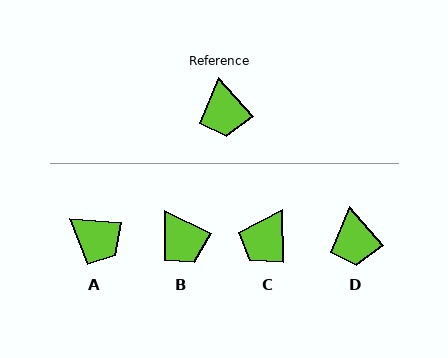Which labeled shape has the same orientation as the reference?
D.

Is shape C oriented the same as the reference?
No, it is off by about 40 degrees.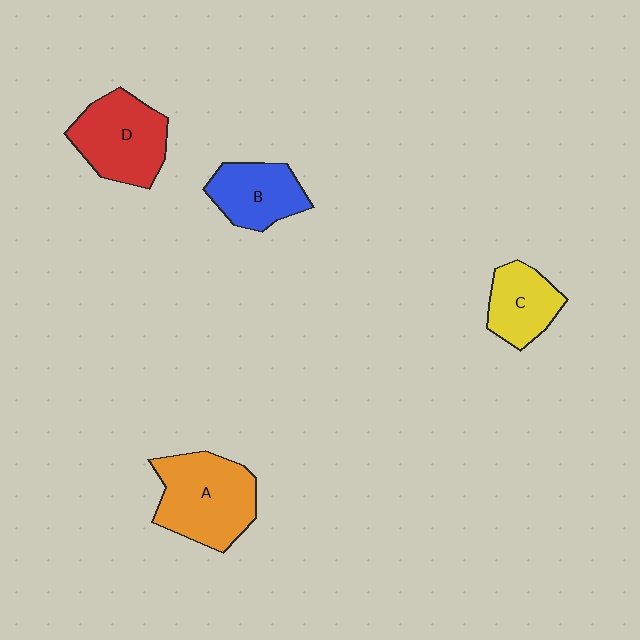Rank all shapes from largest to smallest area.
From largest to smallest: A (orange), D (red), B (blue), C (yellow).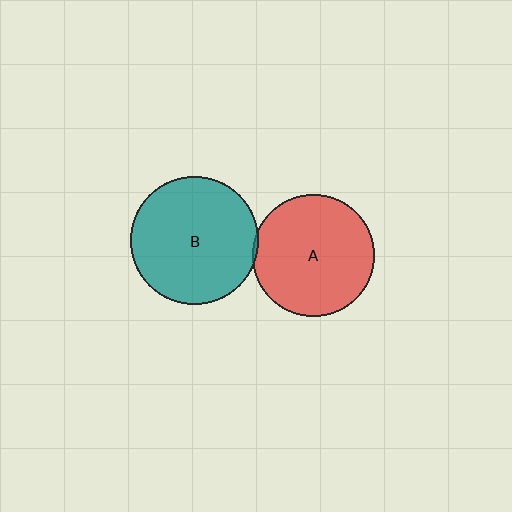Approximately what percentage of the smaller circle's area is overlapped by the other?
Approximately 5%.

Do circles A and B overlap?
Yes.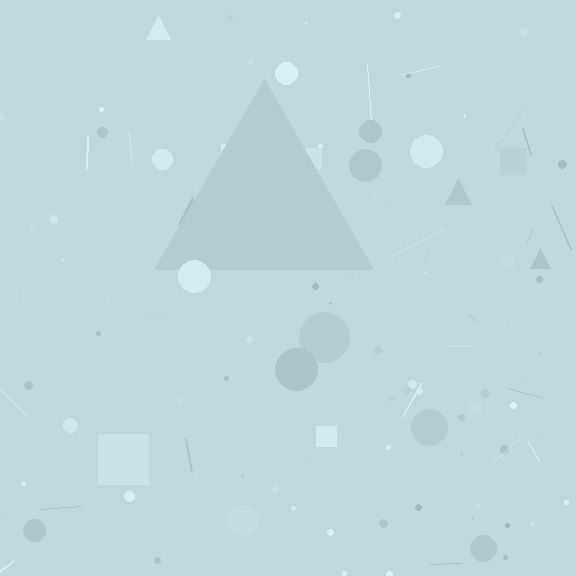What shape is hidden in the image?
A triangle is hidden in the image.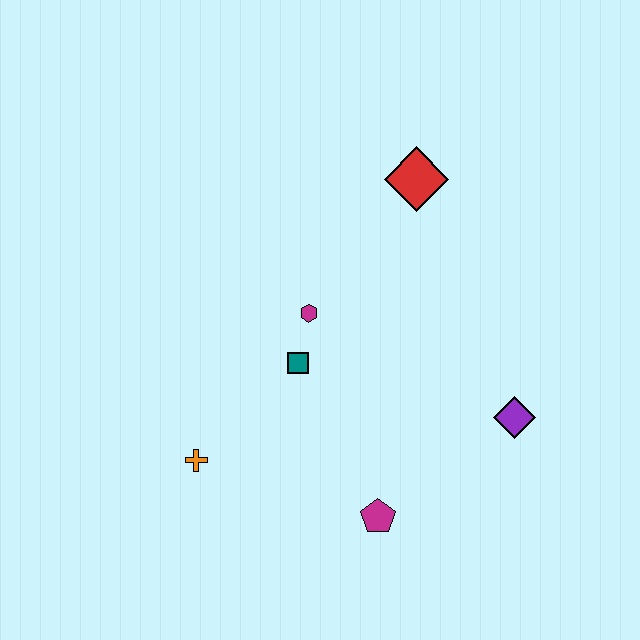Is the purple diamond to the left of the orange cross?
No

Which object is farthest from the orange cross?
The red diamond is farthest from the orange cross.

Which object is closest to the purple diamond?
The magenta pentagon is closest to the purple diamond.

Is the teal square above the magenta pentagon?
Yes